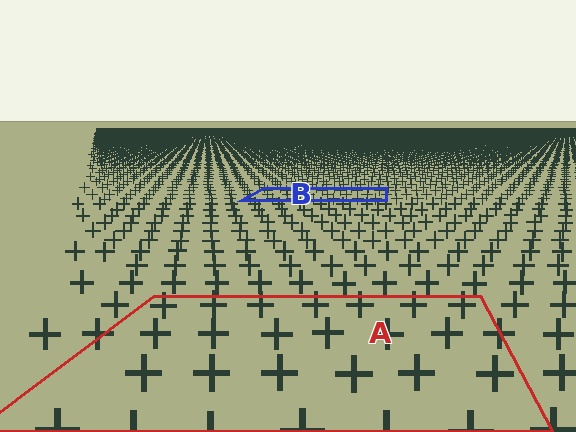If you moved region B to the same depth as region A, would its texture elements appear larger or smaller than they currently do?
They would appear larger. At a closer depth, the same texture elements are projected at a bigger on-screen size.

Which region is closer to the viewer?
Region A is closer. The texture elements there are larger and more spread out.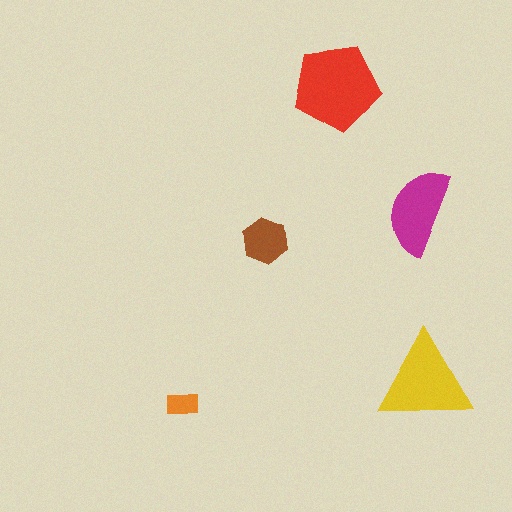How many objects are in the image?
There are 5 objects in the image.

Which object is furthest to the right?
The yellow triangle is rightmost.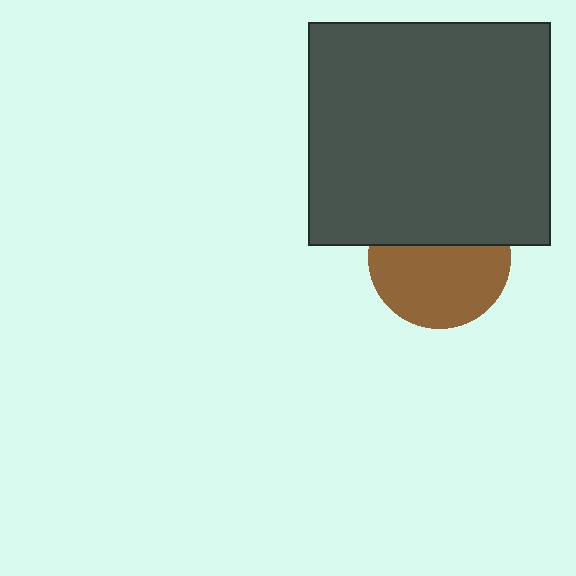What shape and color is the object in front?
The object in front is a dark gray rectangle.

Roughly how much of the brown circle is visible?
About half of it is visible (roughly 61%).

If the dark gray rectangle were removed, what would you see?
You would see the complete brown circle.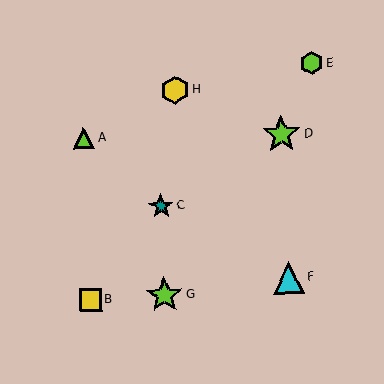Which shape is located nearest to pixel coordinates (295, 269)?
The cyan triangle (labeled F) at (288, 278) is nearest to that location.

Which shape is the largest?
The lime star (labeled D) is the largest.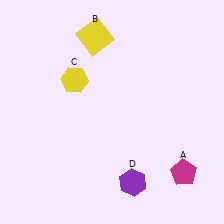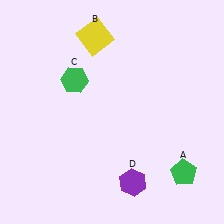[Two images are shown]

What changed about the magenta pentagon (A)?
In Image 1, A is magenta. In Image 2, it changed to green.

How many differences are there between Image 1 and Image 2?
There are 2 differences between the two images.